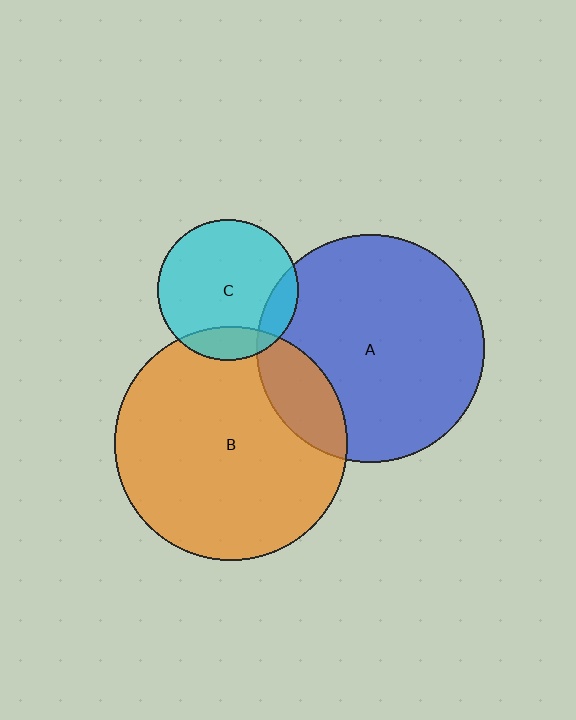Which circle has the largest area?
Circle B (orange).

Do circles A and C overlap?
Yes.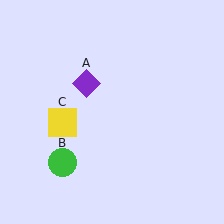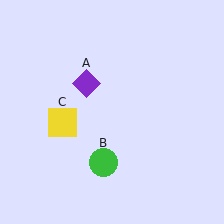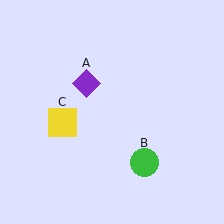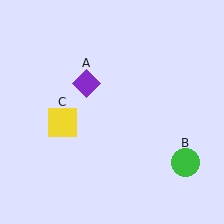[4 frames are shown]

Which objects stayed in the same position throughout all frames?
Purple diamond (object A) and yellow square (object C) remained stationary.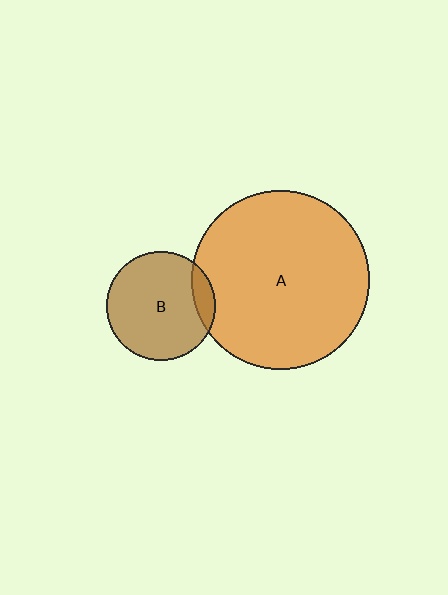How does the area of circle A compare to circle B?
Approximately 2.6 times.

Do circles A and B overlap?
Yes.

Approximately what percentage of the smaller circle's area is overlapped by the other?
Approximately 10%.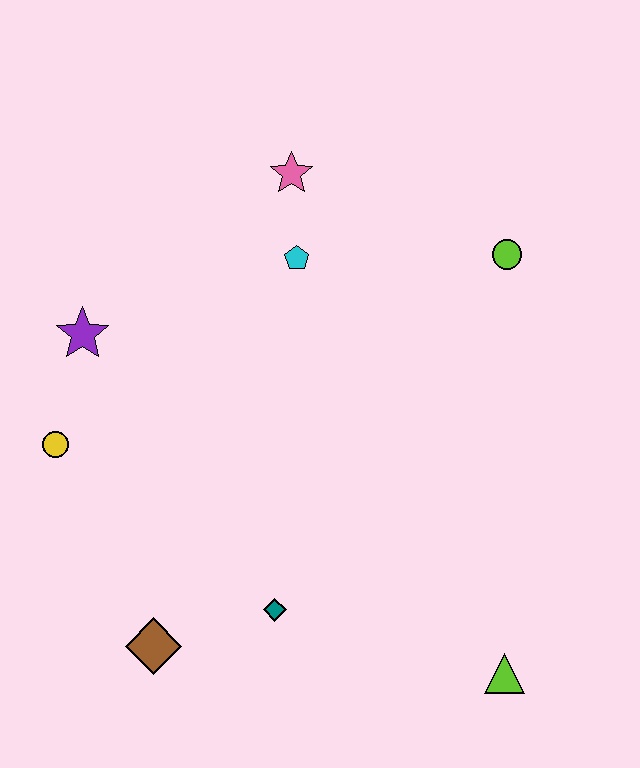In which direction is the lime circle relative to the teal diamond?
The lime circle is above the teal diamond.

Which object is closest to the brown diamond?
The teal diamond is closest to the brown diamond.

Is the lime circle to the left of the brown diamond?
No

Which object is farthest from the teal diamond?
The pink star is farthest from the teal diamond.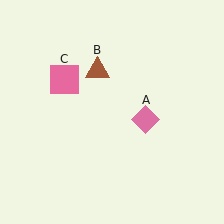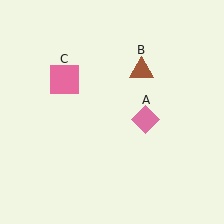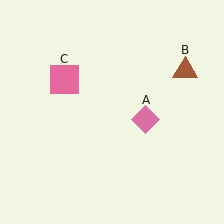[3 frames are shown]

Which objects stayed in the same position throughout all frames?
Pink diamond (object A) and pink square (object C) remained stationary.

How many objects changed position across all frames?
1 object changed position: brown triangle (object B).